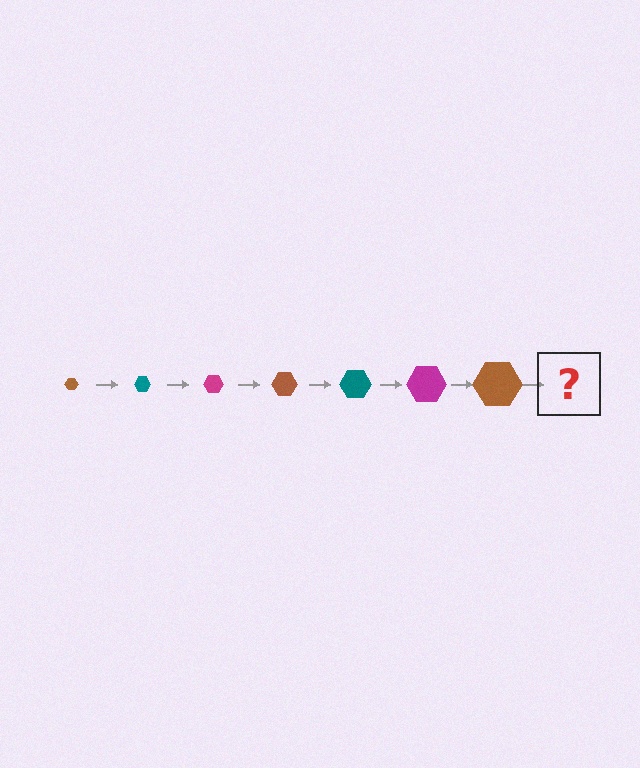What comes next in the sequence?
The next element should be a teal hexagon, larger than the previous one.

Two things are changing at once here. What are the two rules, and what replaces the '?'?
The two rules are that the hexagon grows larger each step and the color cycles through brown, teal, and magenta. The '?' should be a teal hexagon, larger than the previous one.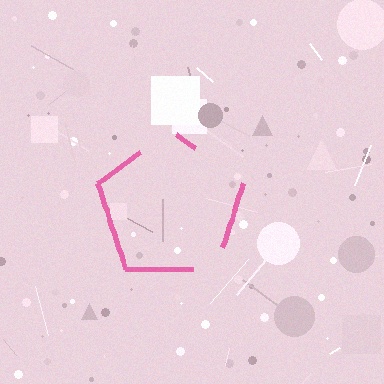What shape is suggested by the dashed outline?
The dashed outline suggests a pentagon.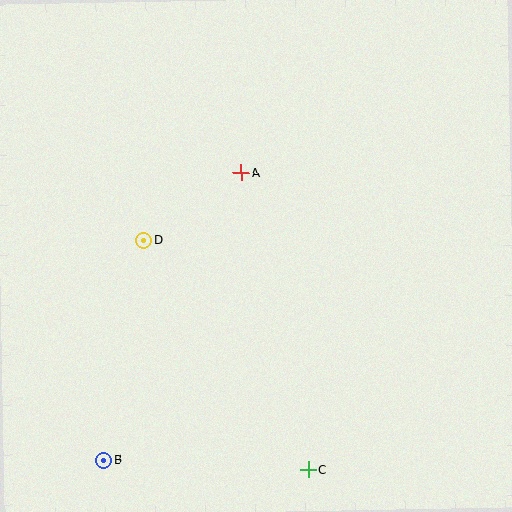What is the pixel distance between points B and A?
The distance between B and A is 319 pixels.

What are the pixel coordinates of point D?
Point D is at (144, 240).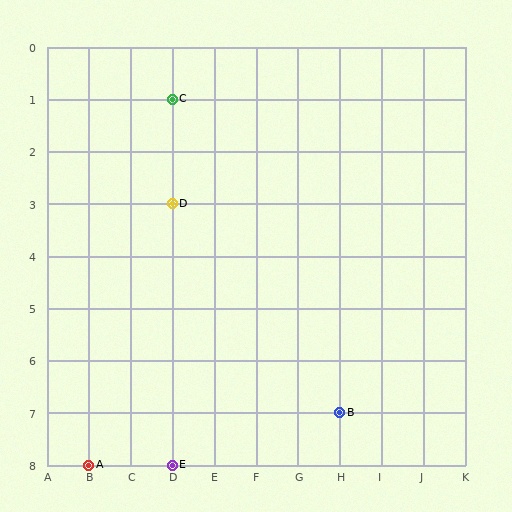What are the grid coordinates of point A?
Point A is at grid coordinates (B, 8).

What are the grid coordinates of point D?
Point D is at grid coordinates (D, 3).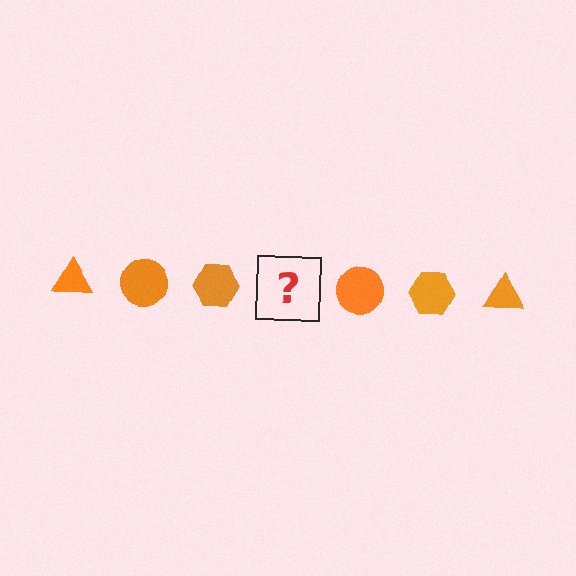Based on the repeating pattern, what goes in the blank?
The blank should be an orange triangle.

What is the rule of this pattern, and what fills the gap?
The rule is that the pattern cycles through triangle, circle, hexagon shapes in orange. The gap should be filled with an orange triangle.